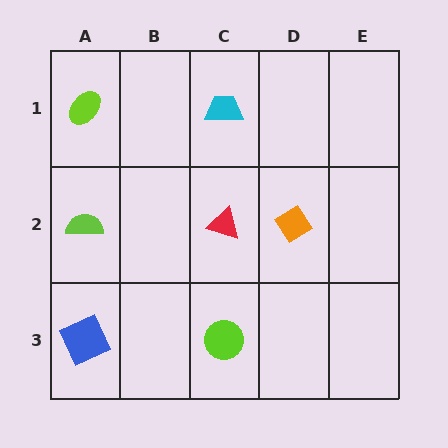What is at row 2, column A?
A lime semicircle.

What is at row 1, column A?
A lime ellipse.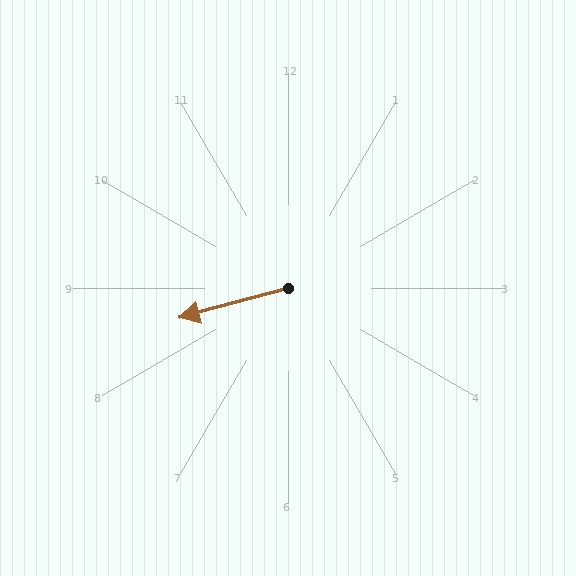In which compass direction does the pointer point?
West.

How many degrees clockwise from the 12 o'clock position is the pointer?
Approximately 255 degrees.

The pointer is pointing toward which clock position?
Roughly 8 o'clock.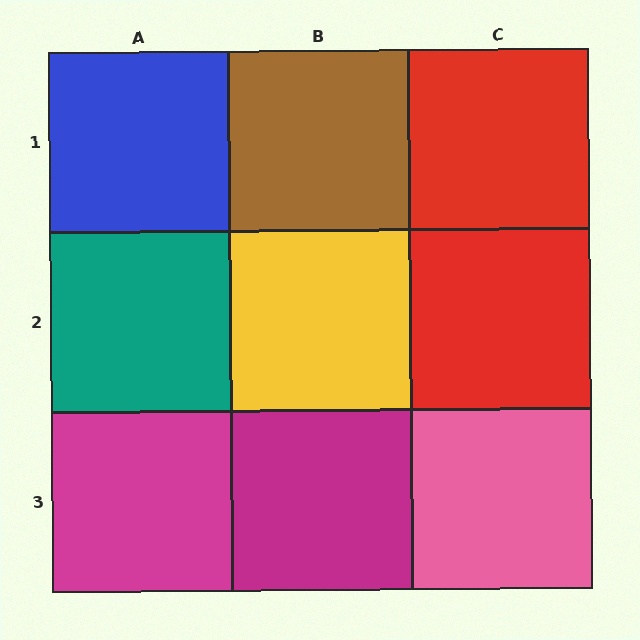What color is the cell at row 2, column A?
Teal.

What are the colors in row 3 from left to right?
Magenta, magenta, pink.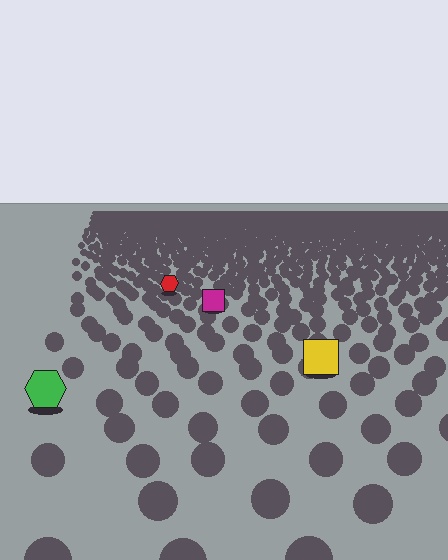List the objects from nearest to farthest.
From nearest to farthest: the green hexagon, the yellow square, the magenta square, the red hexagon.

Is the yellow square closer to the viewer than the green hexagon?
No. The green hexagon is closer — you can tell from the texture gradient: the ground texture is coarser near it.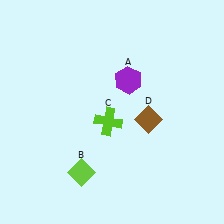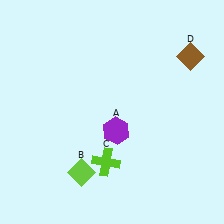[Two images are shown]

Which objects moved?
The objects that moved are: the purple hexagon (A), the lime cross (C), the brown diamond (D).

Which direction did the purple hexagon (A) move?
The purple hexagon (A) moved down.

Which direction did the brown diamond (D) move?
The brown diamond (D) moved up.